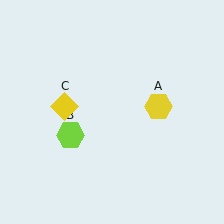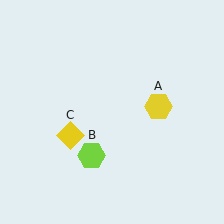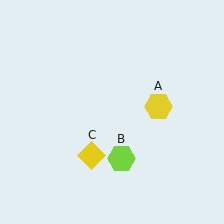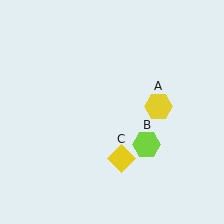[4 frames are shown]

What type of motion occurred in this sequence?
The lime hexagon (object B), yellow diamond (object C) rotated counterclockwise around the center of the scene.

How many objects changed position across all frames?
2 objects changed position: lime hexagon (object B), yellow diamond (object C).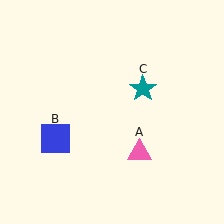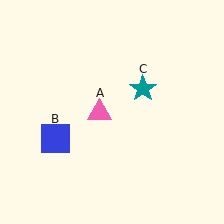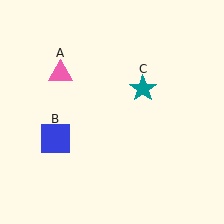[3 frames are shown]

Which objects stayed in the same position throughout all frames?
Blue square (object B) and teal star (object C) remained stationary.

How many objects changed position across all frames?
1 object changed position: pink triangle (object A).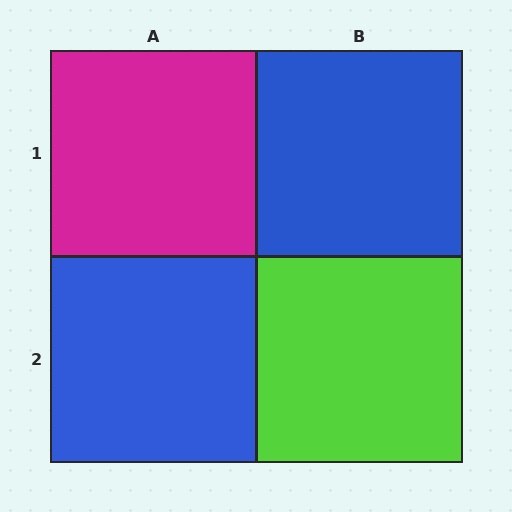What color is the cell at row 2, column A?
Blue.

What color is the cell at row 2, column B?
Lime.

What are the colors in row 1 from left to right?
Magenta, blue.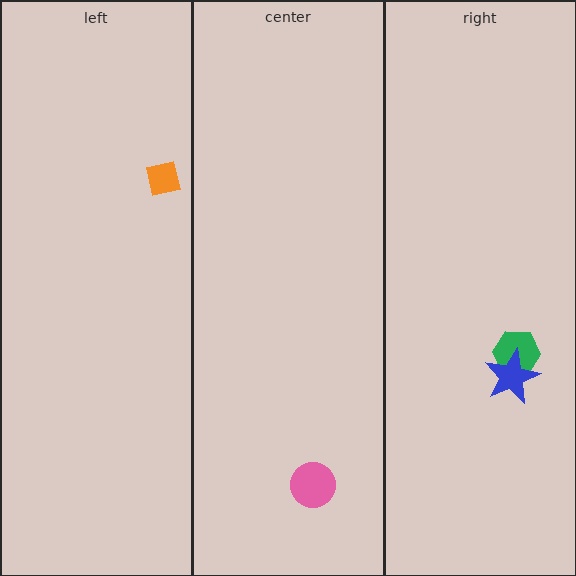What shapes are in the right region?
The green hexagon, the blue star.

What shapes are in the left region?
The orange square.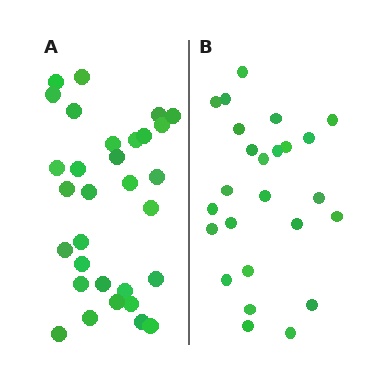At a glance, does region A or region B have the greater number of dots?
Region A (the left region) has more dots.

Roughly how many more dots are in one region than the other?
Region A has about 6 more dots than region B.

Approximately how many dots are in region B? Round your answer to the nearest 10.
About 20 dots. (The exact count is 25, which rounds to 20.)